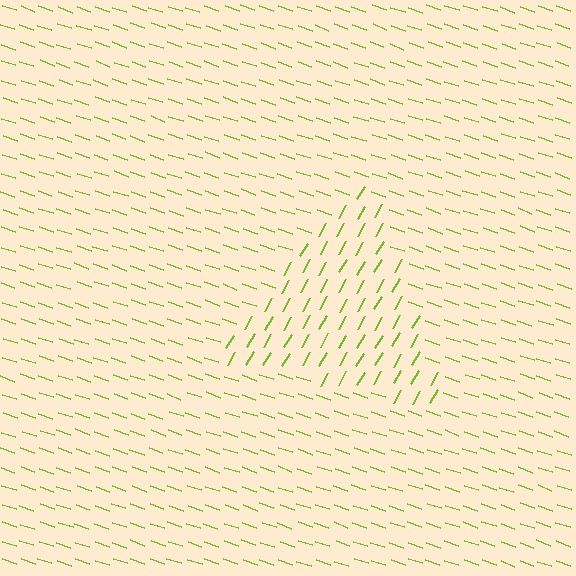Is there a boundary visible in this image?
Yes, there is a texture boundary formed by a change in line orientation.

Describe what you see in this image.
The image is filled with small lime line segments. A triangle region in the image has lines oriented differently from the surrounding lines, creating a visible texture boundary.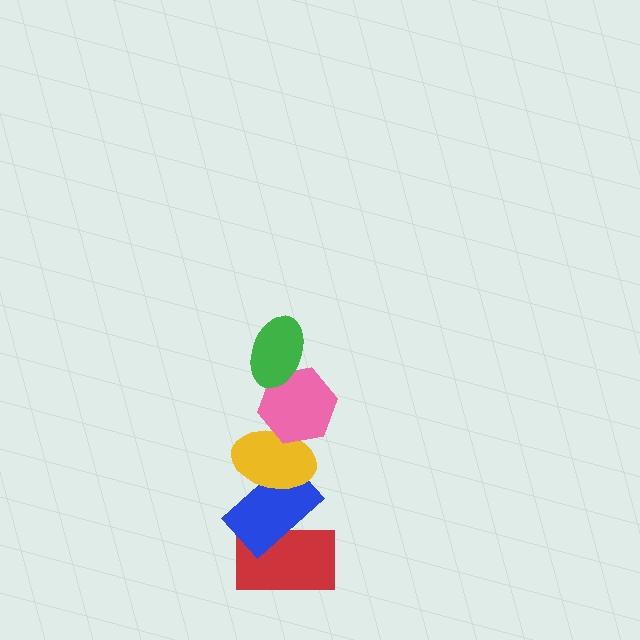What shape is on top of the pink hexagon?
The green ellipse is on top of the pink hexagon.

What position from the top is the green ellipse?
The green ellipse is 1st from the top.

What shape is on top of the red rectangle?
The blue rectangle is on top of the red rectangle.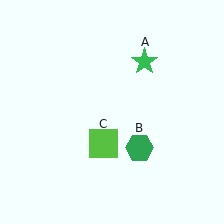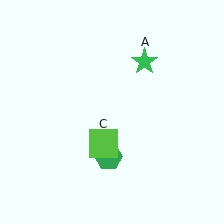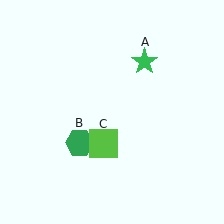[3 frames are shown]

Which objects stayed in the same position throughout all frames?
Green star (object A) and lime square (object C) remained stationary.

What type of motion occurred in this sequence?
The green hexagon (object B) rotated clockwise around the center of the scene.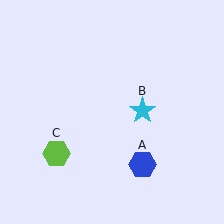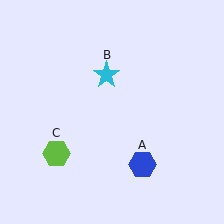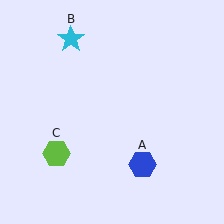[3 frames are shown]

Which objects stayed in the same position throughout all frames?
Blue hexagon (object A) and lime hexagon (object C) remained stationary.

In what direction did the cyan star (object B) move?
The cyan star (object B) moved up and to the left.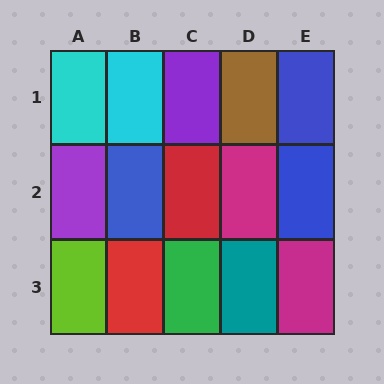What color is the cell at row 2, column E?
Blue.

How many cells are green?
1 cell is green.